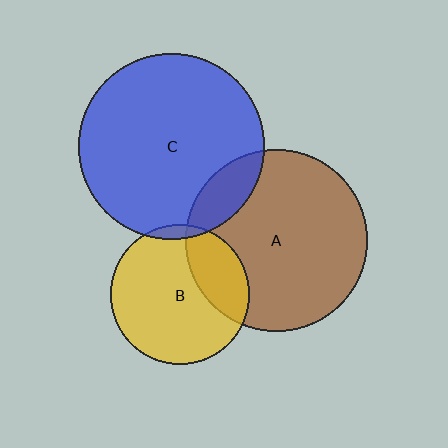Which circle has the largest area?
Circle C (blue).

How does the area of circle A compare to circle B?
Approximately 1.7 times.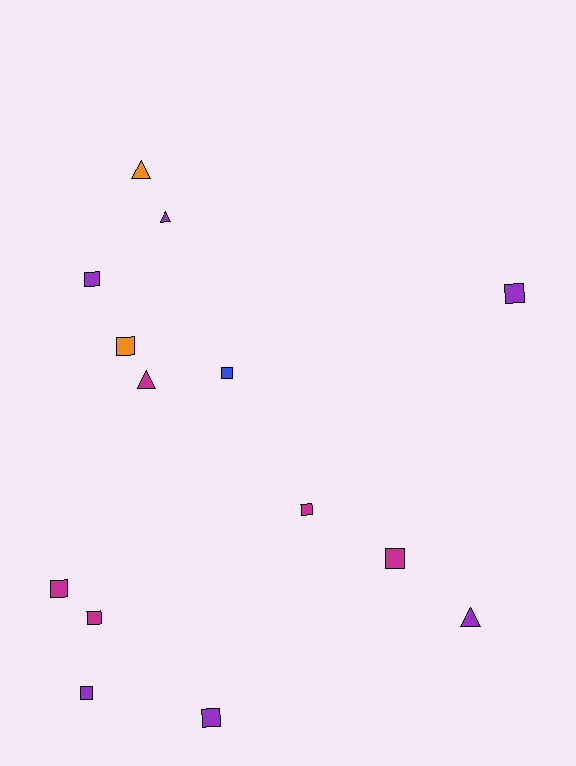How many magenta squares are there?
There are 4 magenta squares.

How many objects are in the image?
There are 14 objects.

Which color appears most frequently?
Purple, with 6 objects.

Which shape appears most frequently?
Square, with 10 objects.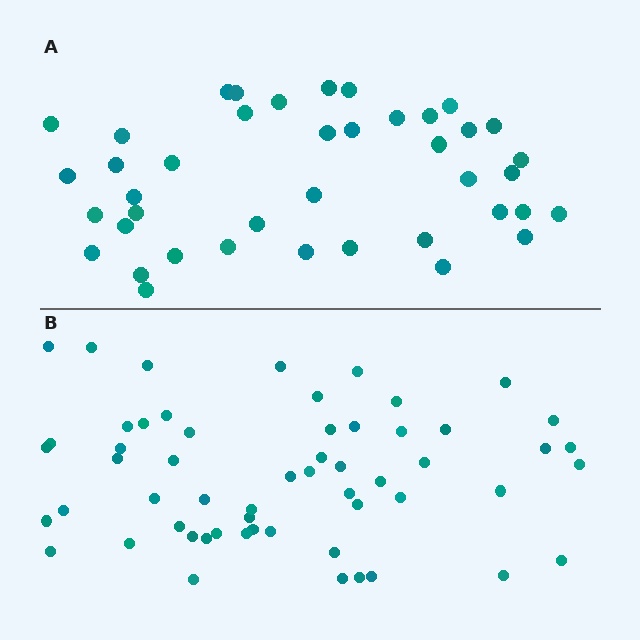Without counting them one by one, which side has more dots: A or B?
Region B (the bottom region) has more dots.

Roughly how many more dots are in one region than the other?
Region B has approximately 15 more dots than region A.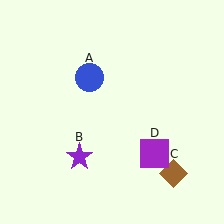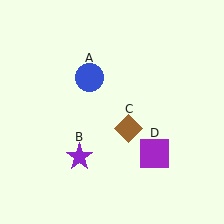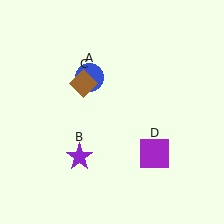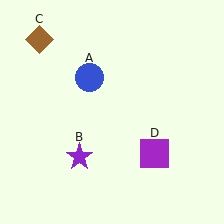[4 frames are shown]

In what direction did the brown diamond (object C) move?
The brown diamond (object C) moved up and to the left.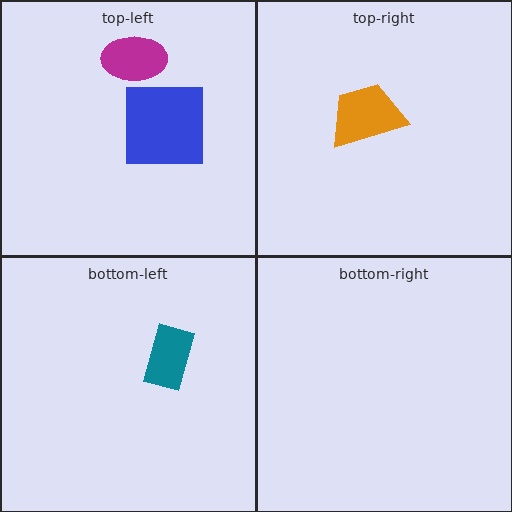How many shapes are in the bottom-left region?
1.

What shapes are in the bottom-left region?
The teal rectangle.